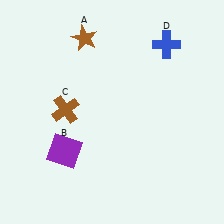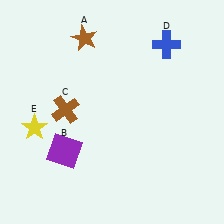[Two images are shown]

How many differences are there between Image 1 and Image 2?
There is 1 difference between the two images.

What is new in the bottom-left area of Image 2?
A yellow star (E) was added in the bottom-left area of Image 2.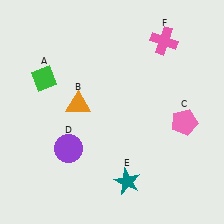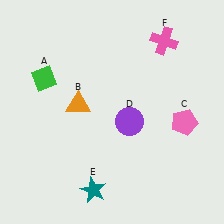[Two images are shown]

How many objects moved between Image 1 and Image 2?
2 objects moved between the two images.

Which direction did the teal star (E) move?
The teal star (E) moved left.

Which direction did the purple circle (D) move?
The purple circle (D) moved right.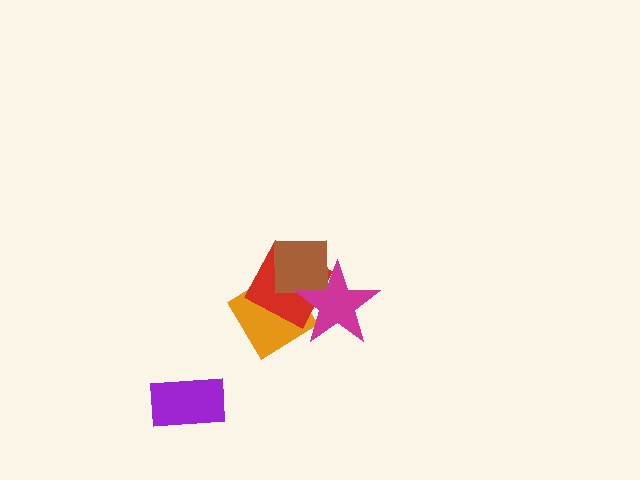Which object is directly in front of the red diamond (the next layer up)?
The brown square is directly in front of the red diamond.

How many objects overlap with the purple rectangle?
0 objects overlap with the purple rectangle.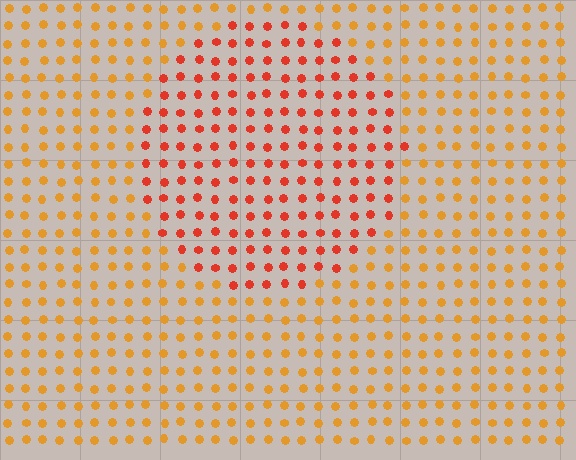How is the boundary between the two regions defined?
The boundary is defined purely by a slight shift in hue (about 32 degrees). Spacing, size, and orientation are identical on both sides.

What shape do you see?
I see a circle.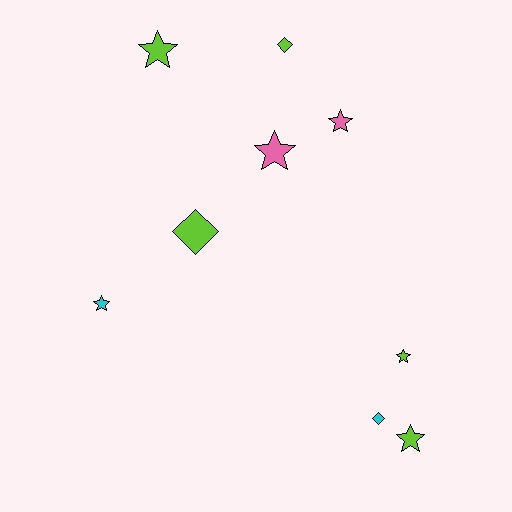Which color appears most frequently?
Lime, with 5 objects.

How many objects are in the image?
There are 9 objects.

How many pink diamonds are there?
There are no pink diamonds.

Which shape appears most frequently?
Star, with 6 objects.